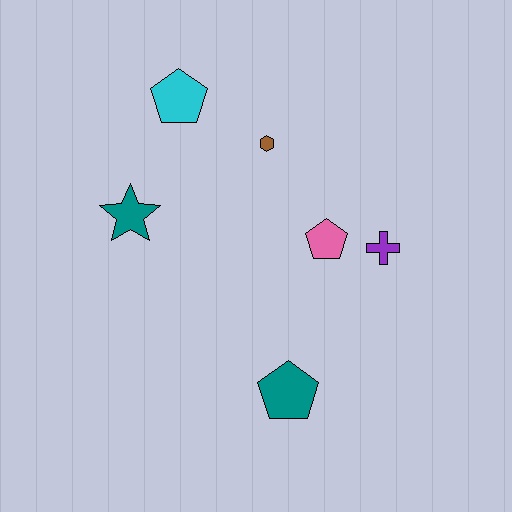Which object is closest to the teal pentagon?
The pink pentagon is closest to the teal pentagon.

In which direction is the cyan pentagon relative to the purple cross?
The cyan pentagon is to the left of the purple cross.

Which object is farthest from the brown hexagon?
The teal pentagon is farthest from the brown hexagon.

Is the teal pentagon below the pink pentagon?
Yes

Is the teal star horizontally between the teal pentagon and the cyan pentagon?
No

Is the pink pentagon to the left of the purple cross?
Yes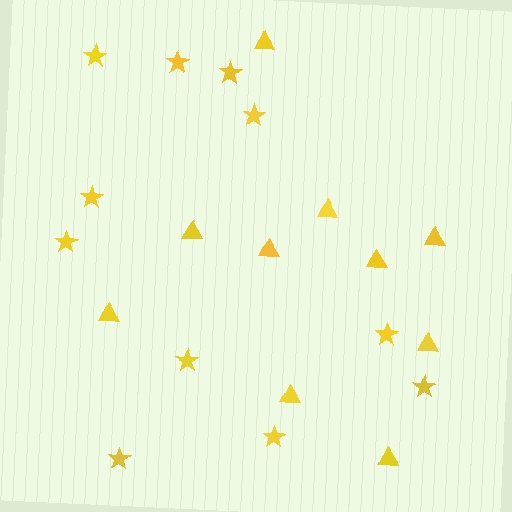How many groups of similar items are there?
There are 2 groups: one group of stars (11) and one group of triangles (10).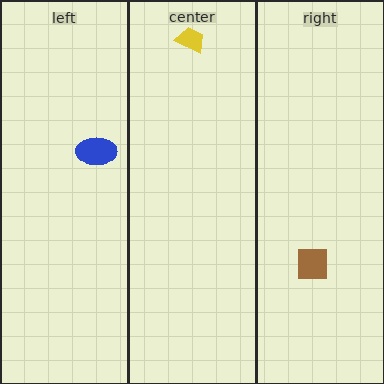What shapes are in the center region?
The yellow trapezoid.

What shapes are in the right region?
The brown square.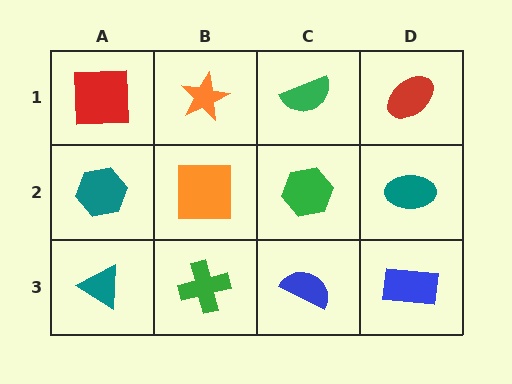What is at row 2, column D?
A teal ellipse.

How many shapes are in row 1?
4 shapes.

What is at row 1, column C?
A green semicircle.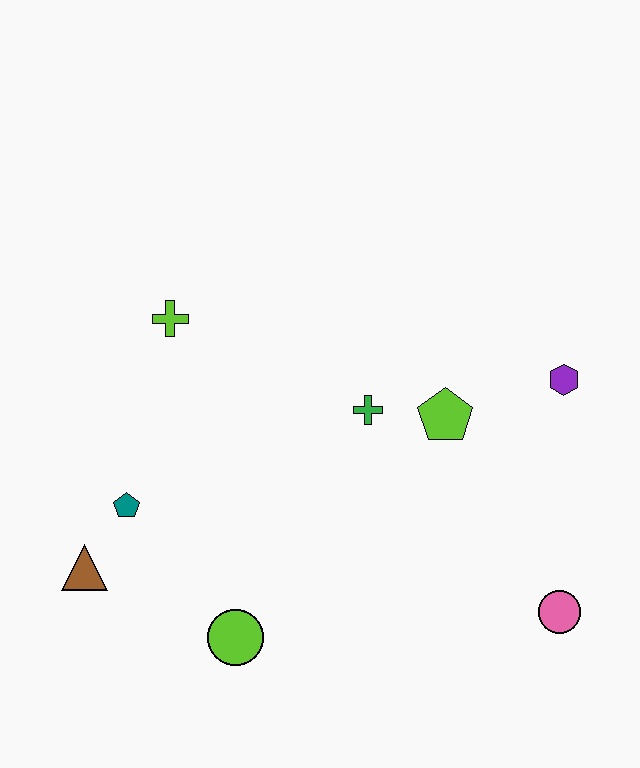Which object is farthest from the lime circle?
The purple hexagon is farthest from the lime circle.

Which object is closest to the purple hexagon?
The lime pentagon is closest to the purple hexagon.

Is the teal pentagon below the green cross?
Yes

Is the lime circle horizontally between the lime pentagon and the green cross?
No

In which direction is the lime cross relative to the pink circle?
The lime cross is to the left of the pink circle.